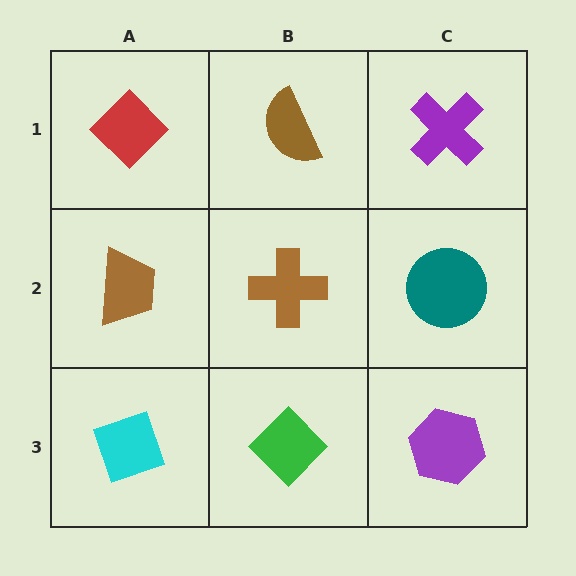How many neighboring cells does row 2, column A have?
3.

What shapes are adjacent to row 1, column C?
A teal circle (row 2, column C), a brown semicircle (row 1, column B).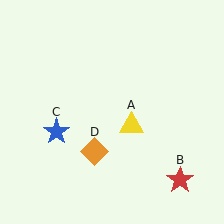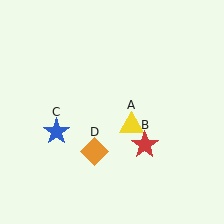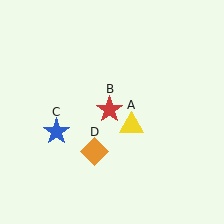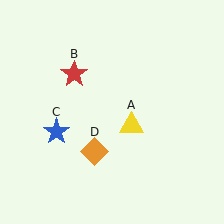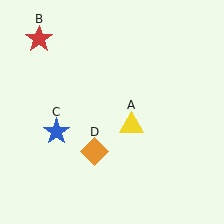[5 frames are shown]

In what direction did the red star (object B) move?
The red star (object B) moved up and to the left.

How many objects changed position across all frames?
1 object changed position: red star (object B).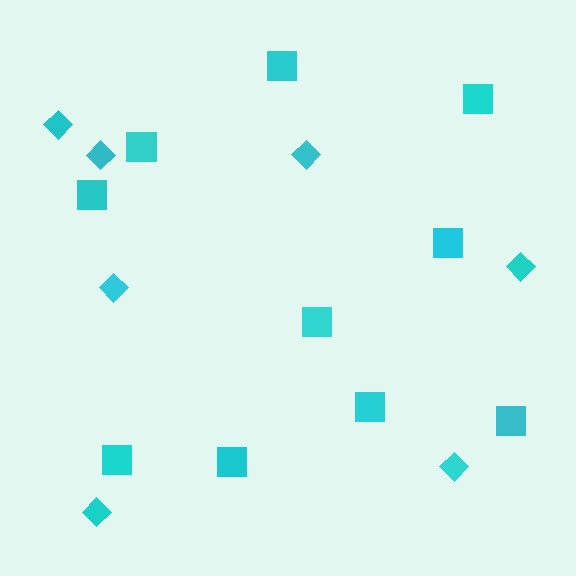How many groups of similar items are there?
There are 2 groups: one group of diamonds (7) and one group of squares (10).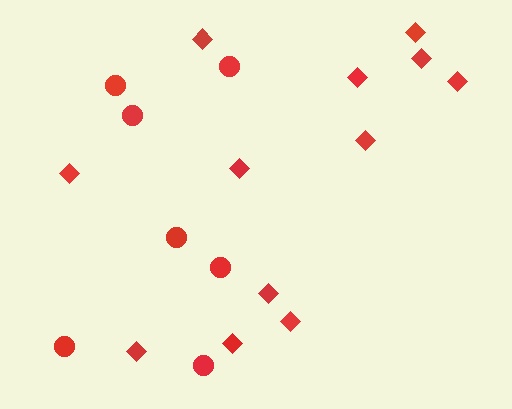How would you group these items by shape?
There are 2 groups: one group of circles (7) and one group of diamonds (12).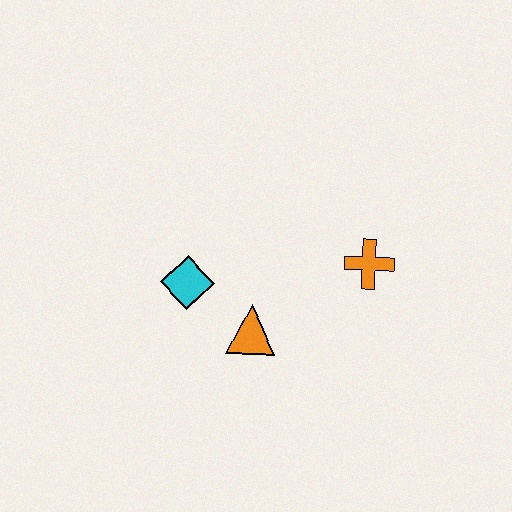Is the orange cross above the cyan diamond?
Yes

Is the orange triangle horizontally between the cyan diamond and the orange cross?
Yes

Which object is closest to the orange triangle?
The cyan diamond is closest to the orange triangle.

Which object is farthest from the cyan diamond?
The orange cross is farthest from the cyan diamond.